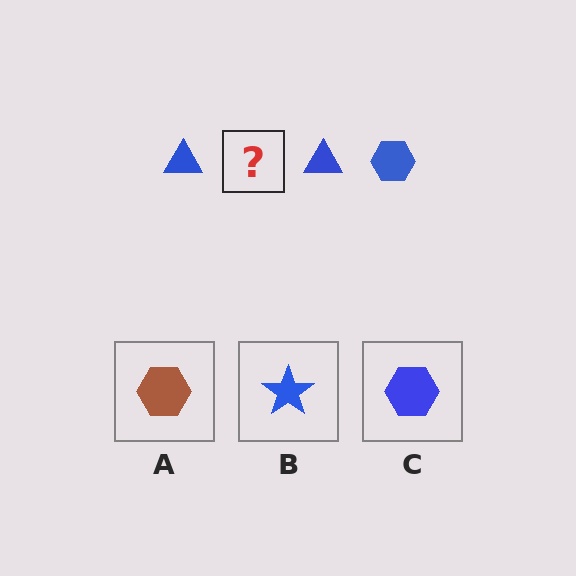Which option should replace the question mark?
Option C.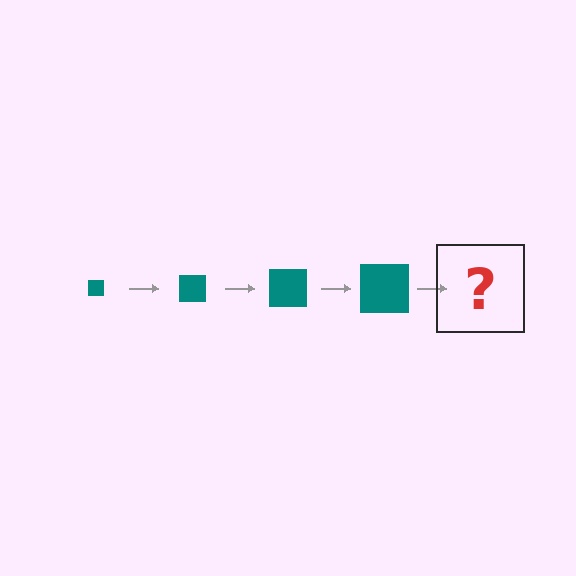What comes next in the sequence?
The next element should be a teal square, larger than the previous one.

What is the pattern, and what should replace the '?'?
The pattern is that the square gets progressively larger each step. The '?' should be a teal square, larger than the previous one.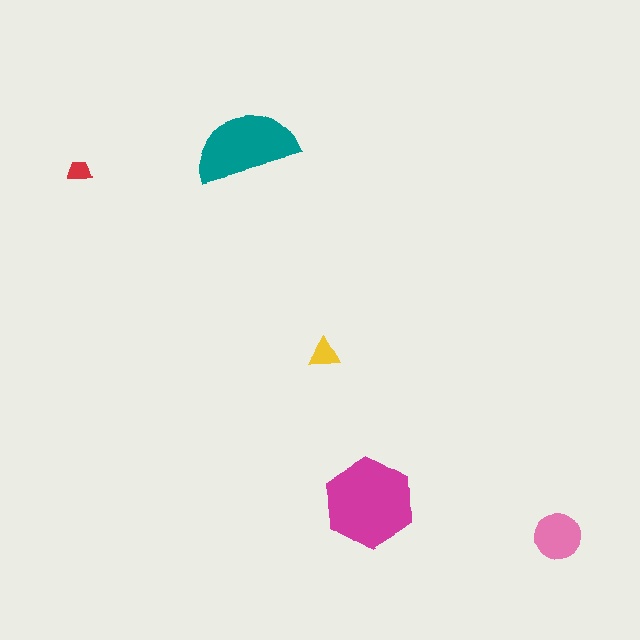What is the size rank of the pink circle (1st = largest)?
3rd.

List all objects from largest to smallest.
The magenta hexagon, the teal semicircle, the pink circle, the yellow triangle, the red trapezoid.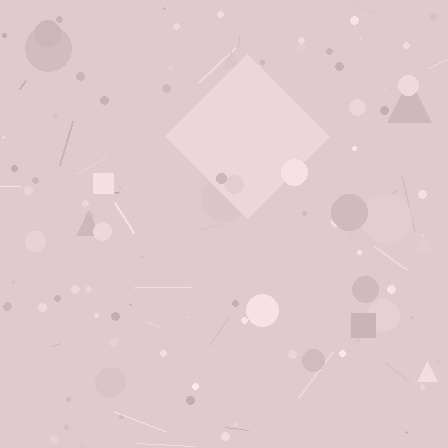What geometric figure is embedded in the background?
A diamond is embedded in the background.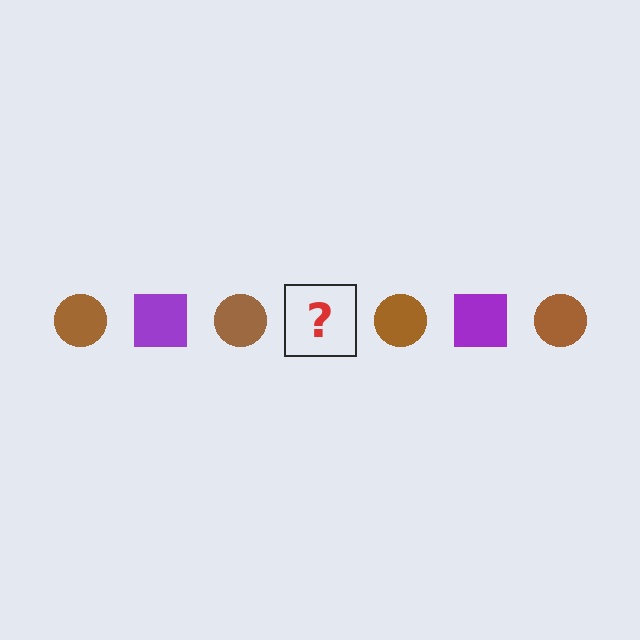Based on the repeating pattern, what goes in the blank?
The blank should be a purple square.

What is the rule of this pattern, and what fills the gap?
The rule is that the pattern alternates between brown circle and purple square. The gap should be filled with a purple square.